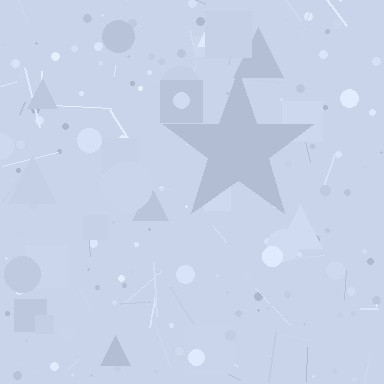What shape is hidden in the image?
A star is hidden in the image.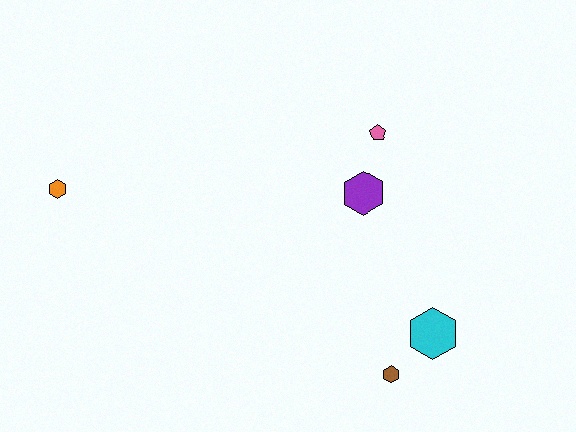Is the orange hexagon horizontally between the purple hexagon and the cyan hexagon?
No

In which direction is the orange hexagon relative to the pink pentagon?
The orange hexagon is to the left of the pink pentagon.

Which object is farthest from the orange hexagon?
The cyan hexagon is farthest from the orange hexagon.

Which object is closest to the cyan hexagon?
The brown hexagon is closest to the cyan hexagon.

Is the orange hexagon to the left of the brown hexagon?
Yes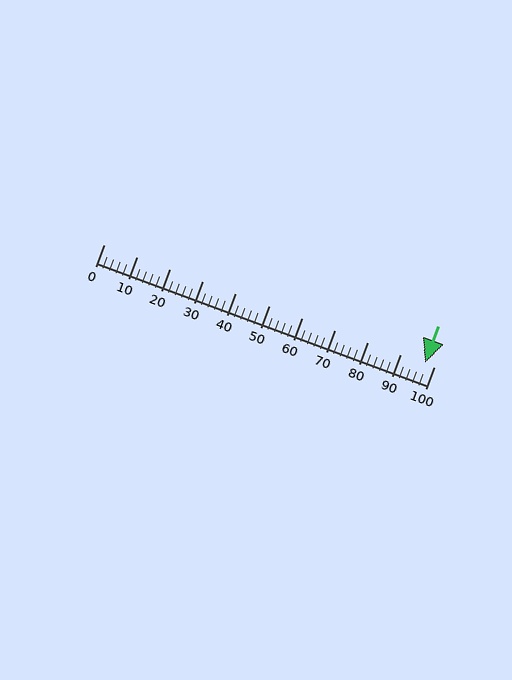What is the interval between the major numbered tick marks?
The major tick marks are spaced 10 units apart.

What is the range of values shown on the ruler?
The ruler shows values from 0 to 100.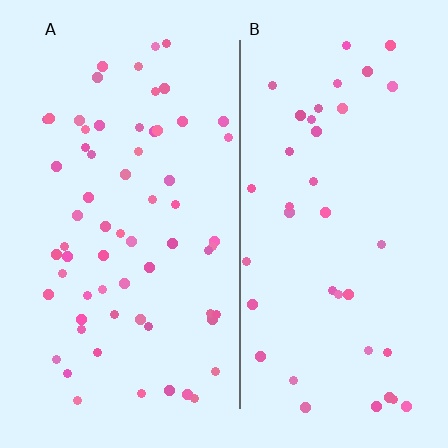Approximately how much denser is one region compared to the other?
Approximately 1.6× — region A over region B.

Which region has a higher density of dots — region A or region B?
A (the left).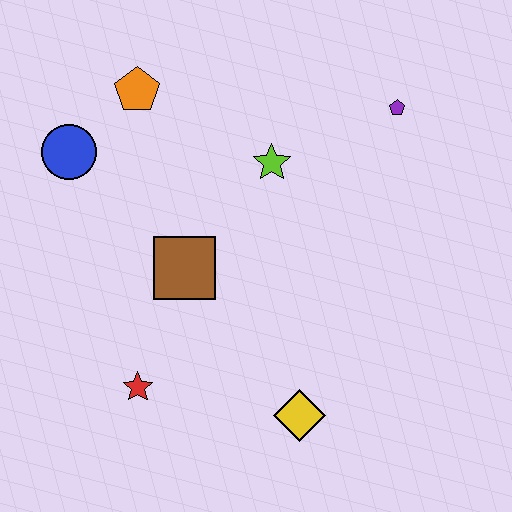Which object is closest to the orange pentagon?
The blue circle is closest to the orange pentagon.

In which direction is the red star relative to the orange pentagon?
The red star is below the orange pentagon.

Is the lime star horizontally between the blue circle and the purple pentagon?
Yes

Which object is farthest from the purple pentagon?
The red star is farthest from the purple pentagon.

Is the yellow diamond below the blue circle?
Yes